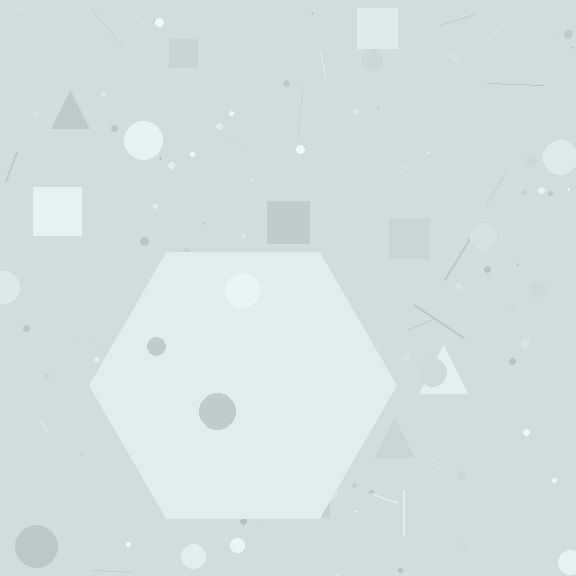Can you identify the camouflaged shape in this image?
The camouflaged shape is a hexagon.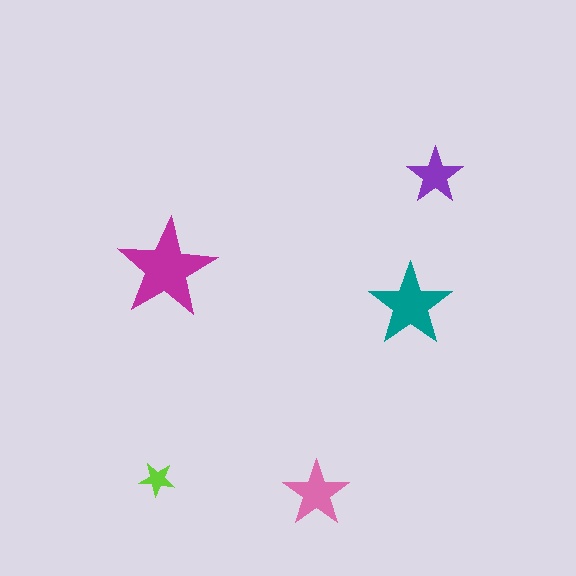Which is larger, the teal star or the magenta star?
The magenta one.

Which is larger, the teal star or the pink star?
The teal one.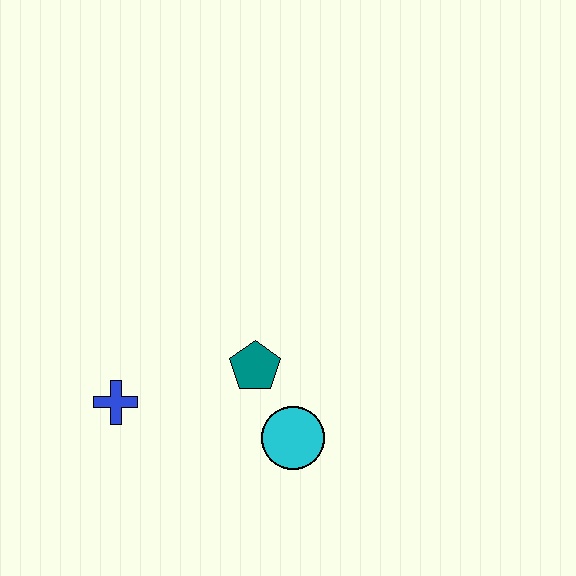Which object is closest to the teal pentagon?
The cyan circle is closest to the teal pentagon.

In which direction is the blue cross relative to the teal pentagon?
The blue cross is to the left of the teal pentagon.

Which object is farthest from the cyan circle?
The blue cross is farthest from the cyan circle.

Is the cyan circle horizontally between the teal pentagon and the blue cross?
No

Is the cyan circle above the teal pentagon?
No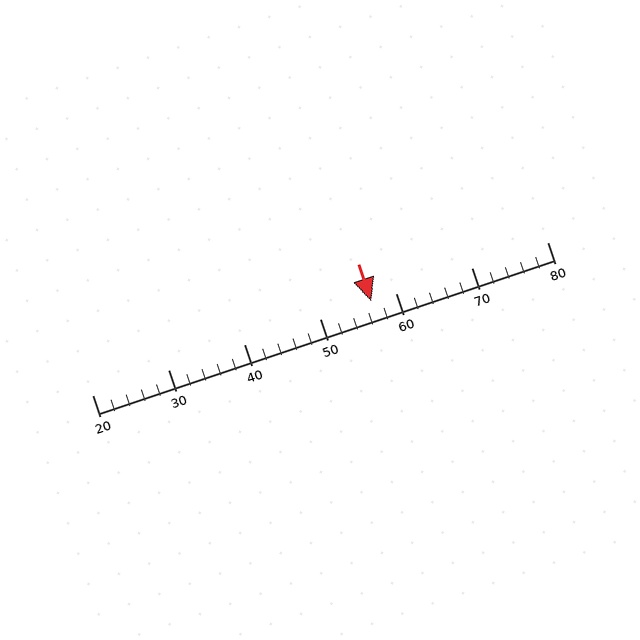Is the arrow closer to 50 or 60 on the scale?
The arrow is closer to 60.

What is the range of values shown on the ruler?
The ruler shows values from 20 to 80.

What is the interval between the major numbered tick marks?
The major tick marks are spaced 10 units apart.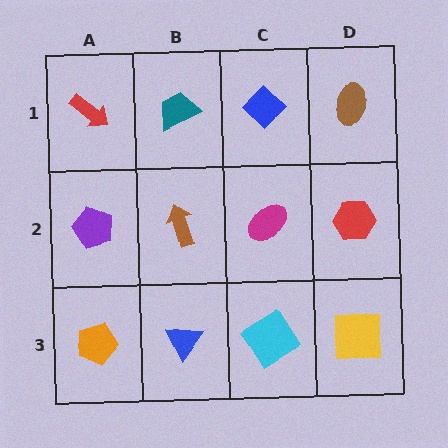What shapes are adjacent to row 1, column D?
A red hexagon (row 2, column D), a blue diamond (row 1, column C).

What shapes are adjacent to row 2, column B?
A teal trapezoid (row 1, column B), a blue triangle (row 3, column B), a purple pentagon (row 2, column A), a magenta ellipse (row 2, column C).